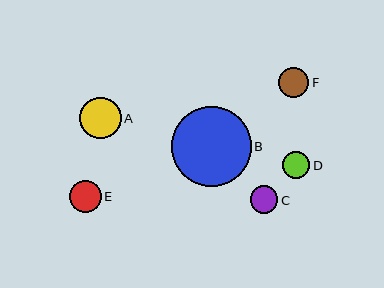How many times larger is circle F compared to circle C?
Circle F is approximately 1.1 times the size of circle C.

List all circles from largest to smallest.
From largest to smallest: B, A, E, F, C, D.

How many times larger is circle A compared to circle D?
Circle A is approximately 1.5 times the size of circle D.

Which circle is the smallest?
Circle D is the smallest with a size of approximately 28 pixels.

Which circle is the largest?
Circle B is the largest with a size of approximately 80 pixels.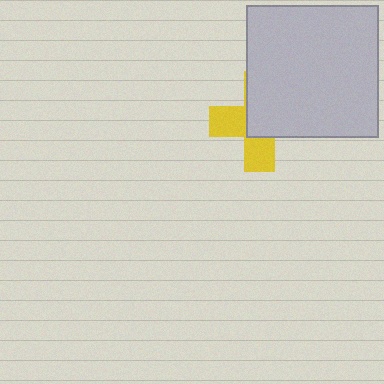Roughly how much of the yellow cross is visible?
A small part of it is visible (roughly 43%).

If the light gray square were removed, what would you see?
You would see the complete yellow cross.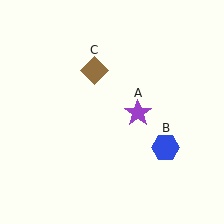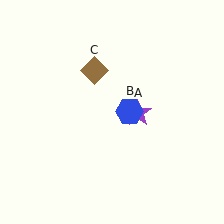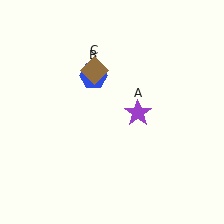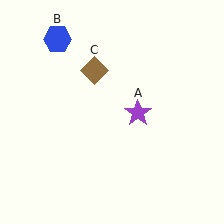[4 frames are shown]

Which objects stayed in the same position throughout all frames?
Purple star (object A) and brown diamond (object C) remained stationary.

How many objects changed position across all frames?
1 object changed position: blue hexagon (object B).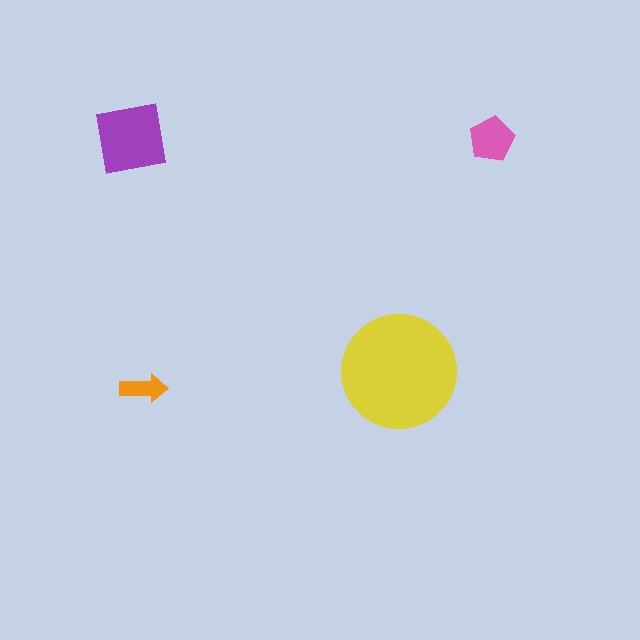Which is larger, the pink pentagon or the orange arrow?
The pink pentagon.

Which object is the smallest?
The orange arrow.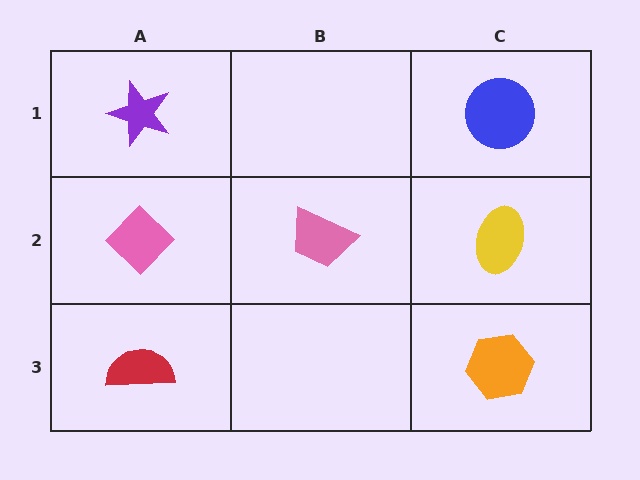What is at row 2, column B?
A pink trapezoid.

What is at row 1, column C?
A blue circle.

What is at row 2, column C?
A yellow ellipse.